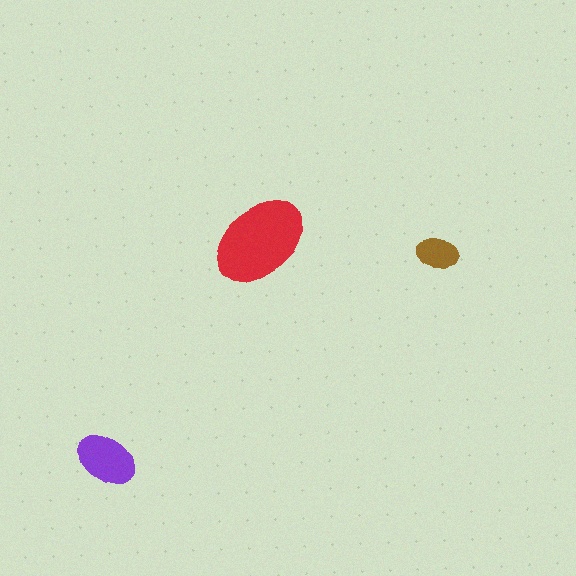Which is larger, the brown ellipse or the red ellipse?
The red one.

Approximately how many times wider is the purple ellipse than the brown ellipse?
About 1.5 times wider.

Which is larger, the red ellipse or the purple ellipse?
The red one.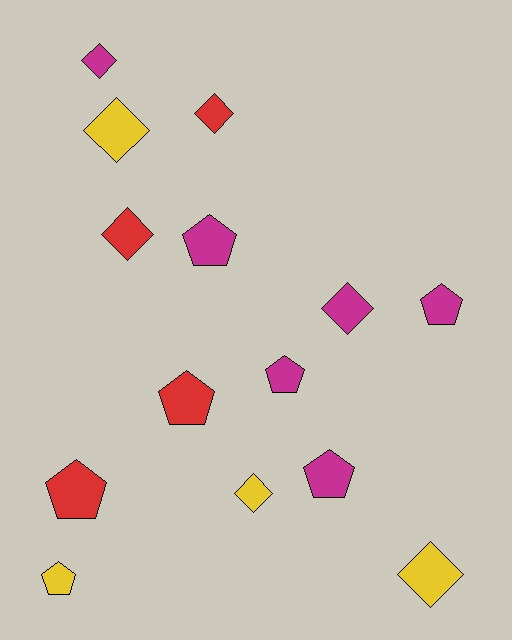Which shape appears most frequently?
Diamond, with 7 objects.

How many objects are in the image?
There are 14 objects.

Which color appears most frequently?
Magenta, with 6 objects.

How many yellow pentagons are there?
There is 1 yellow pentagon.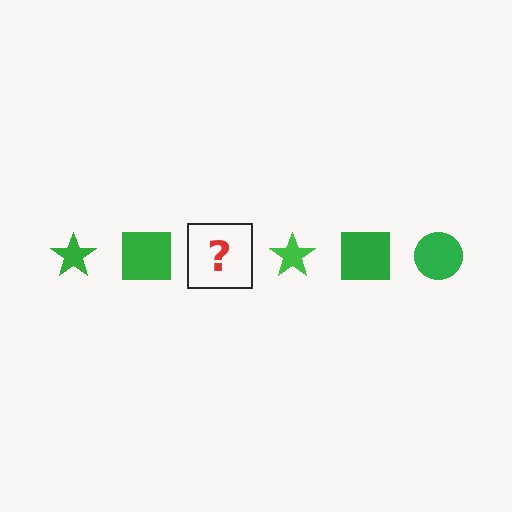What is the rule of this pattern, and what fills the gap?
The rule is that the pattern cycles through star, square, circle shapes in green. The gap should be filled with a green circle.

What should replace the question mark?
The question mark should be replaced with a green circle.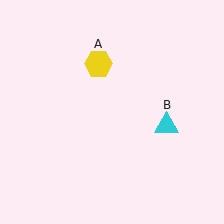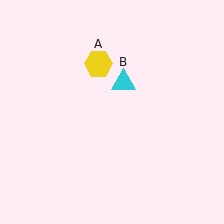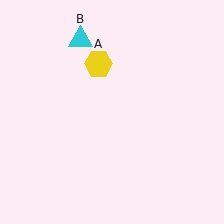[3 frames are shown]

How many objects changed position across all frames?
1 object changed position: cyan triangle (object B).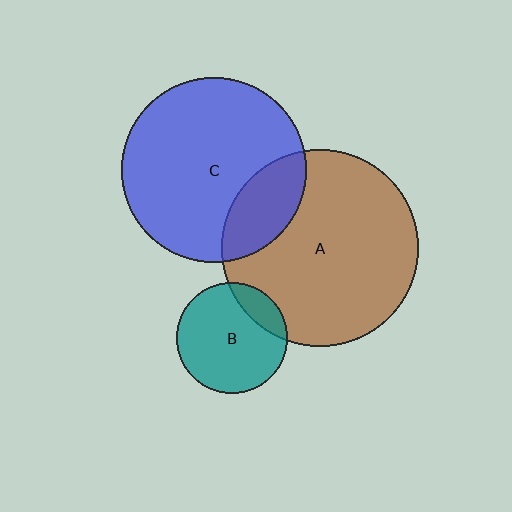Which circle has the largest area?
Circle A (brown).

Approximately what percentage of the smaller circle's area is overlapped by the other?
Approximately 20%.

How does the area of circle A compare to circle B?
Approximately 3.1 times.